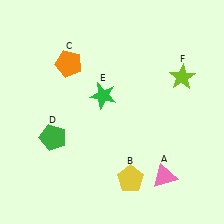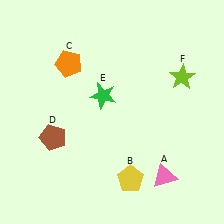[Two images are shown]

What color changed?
The pentagon (D) changed from green in Image 1 to brown in Image 2.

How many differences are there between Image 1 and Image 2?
There is 1 difference between the two images.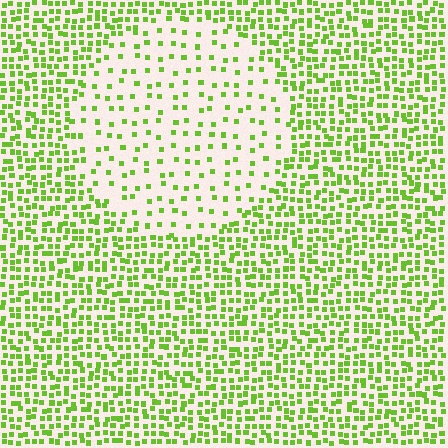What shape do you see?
I see a circle.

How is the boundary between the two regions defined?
The boundary is defined by a change in element density (approximately 2.7x ratio). All elements are the same color, size, and shape.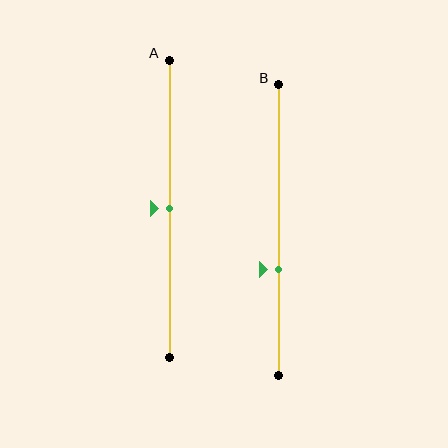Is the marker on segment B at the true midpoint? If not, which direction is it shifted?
No, the marker on segment B is shifted downward by about 13% of the segment length.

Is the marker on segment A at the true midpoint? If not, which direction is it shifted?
Yes, the marker on segment A is at the true midpoint.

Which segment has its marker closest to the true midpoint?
Segment A has its marker closest to the true midpoint.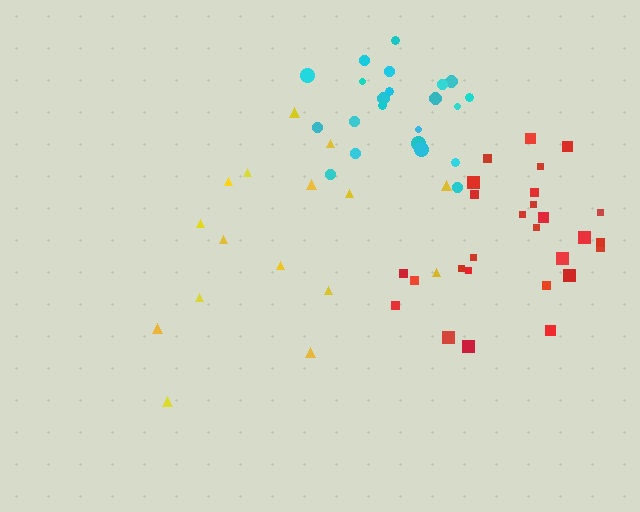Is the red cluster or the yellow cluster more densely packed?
Red.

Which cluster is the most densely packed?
Cyan.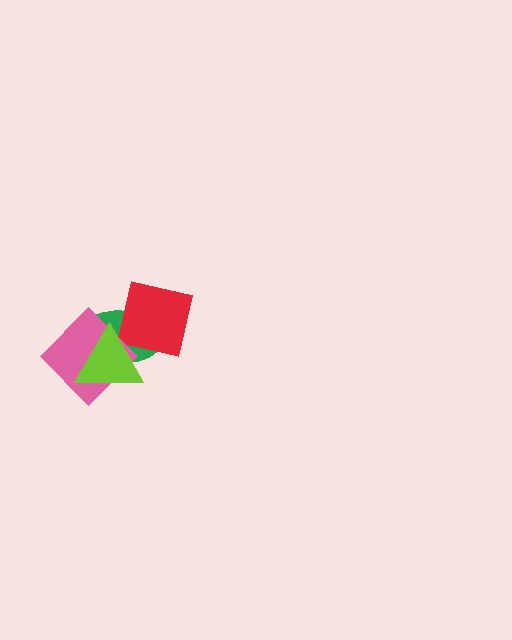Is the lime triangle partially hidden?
No, no other shape covers it.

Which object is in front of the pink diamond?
The lime triangle is in front of the pink diamond.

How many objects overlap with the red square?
2 objects overlap with the red square.